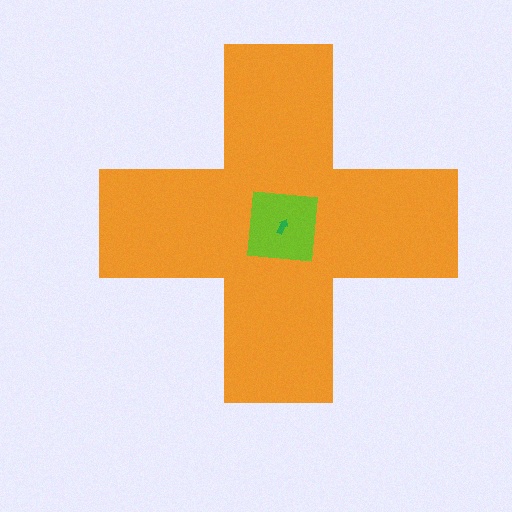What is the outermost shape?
The orange cross.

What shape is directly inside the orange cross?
The lime square.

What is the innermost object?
The green arrow.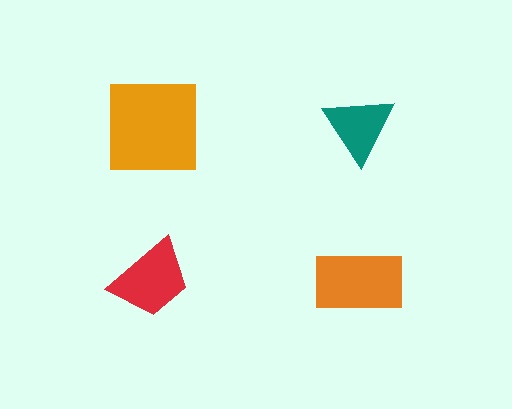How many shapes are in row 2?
2 shapes.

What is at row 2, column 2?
An orange rectangle.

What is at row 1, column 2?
A teal triangle.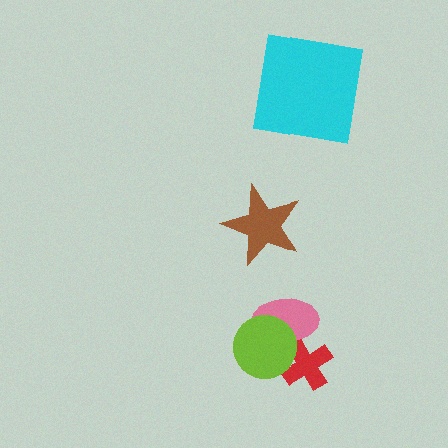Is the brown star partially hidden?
No, no other shape covers it.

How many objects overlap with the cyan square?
0 objects overlap with the cyan square.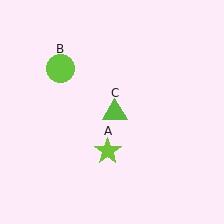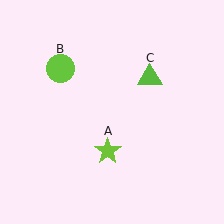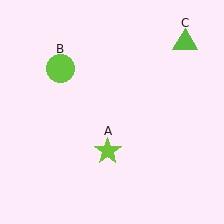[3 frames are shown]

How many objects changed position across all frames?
1 object changed position: lime triangle (object C).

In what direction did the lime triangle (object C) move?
The lime triangle (object C) moved up and to the right.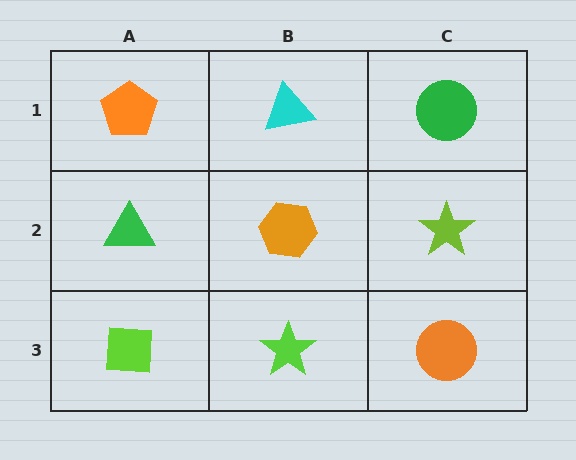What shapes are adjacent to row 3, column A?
A green triangle (row 2, column A), a lime star (row 3, column B).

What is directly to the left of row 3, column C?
A lime star.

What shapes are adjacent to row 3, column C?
A lime star (row 2, column C), a lime star (row 3, column B).